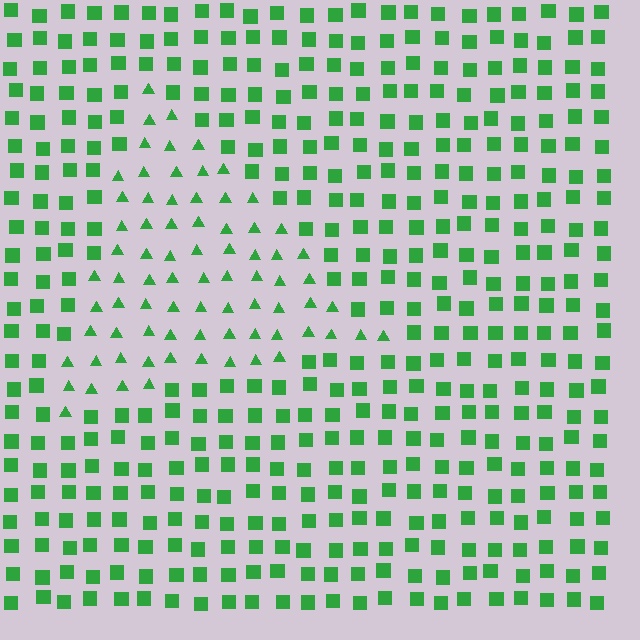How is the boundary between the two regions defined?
The boundary is defined by a change in element shape: triangles inside vs. squares outside. All elements share the same color and spacing.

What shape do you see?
I see a triangle.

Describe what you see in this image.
The image is filled with small green elements arranged in a uniform grid. A triangle-shaped region contains triangles, while the surrounding area contains squares. The boundary is defined purely by the change in element shape.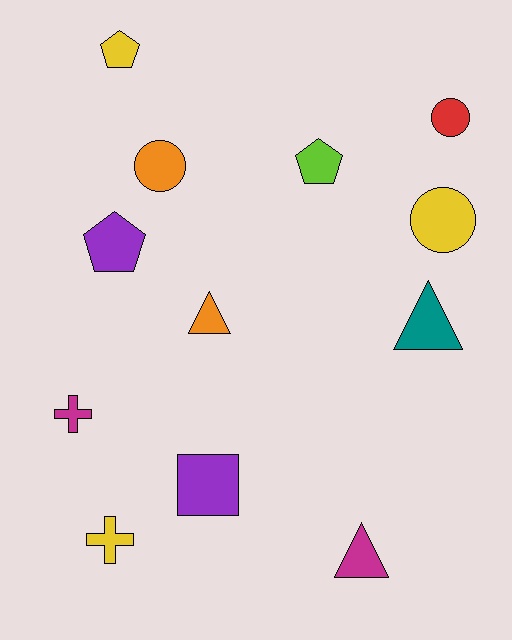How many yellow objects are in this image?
There are 3 yellow objects.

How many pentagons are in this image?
There are 3 pentagons.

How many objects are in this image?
There are 12 objects.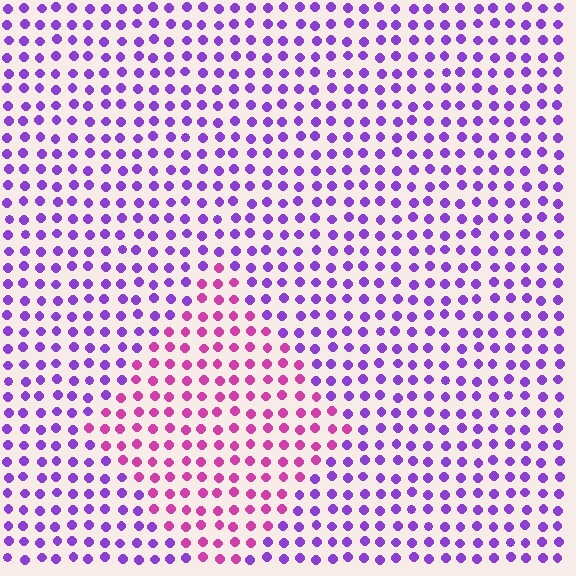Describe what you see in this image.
The image is filled with small purple elements in a uniform arrangement. A diamond-shaped region is visible where the elements are tinted to a slightly different hue, forming a subtle color boundary.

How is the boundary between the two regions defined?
The boundary is defined purely by a slight shift in hue (about 44 degrees). Spacing, size, and orientation are identical on both sides.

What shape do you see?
I see a diamond.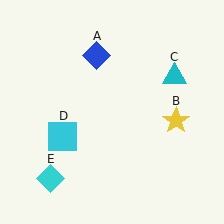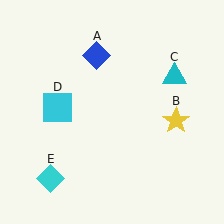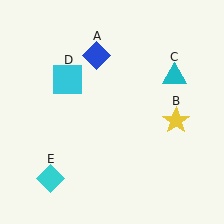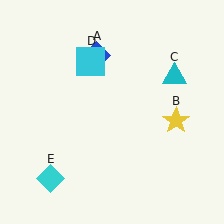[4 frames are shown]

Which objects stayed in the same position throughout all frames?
Blue diamond (object A) and yellow star (object B) and cyan triangle (object C) and cyan diamond (object E) remained stationary.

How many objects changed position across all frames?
1 object changed position: cyan square (object D).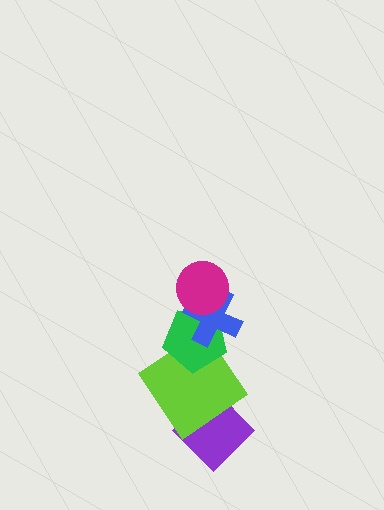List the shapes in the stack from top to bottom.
From top to bottom: the magenta circle, the blue cross, the green pentagon, the lime diamond, the purple diamond.